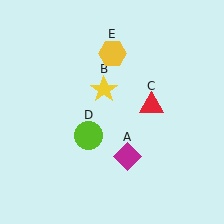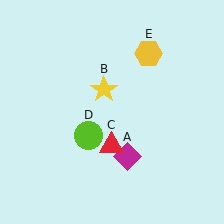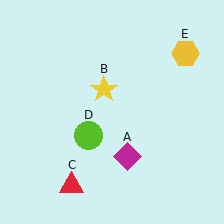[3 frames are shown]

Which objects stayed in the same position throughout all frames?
Magenta diamond (object A) and yellow star (object B) and lime circle (object D) remained stationary.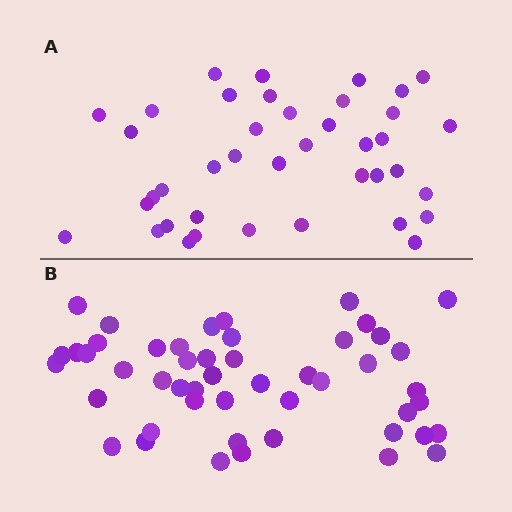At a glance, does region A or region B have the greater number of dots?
Region B (the bottom region) has more dots.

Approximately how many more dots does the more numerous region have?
Region B has roughly 8 or so more dots than region A.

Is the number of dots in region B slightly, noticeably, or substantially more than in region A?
Region B has only slightly more — the two regions are fairly close. The ratio is roughly 1.2 to 1.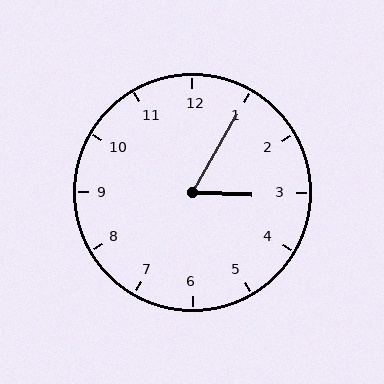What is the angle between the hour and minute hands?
Approximately 62 degrees.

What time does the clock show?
3:05.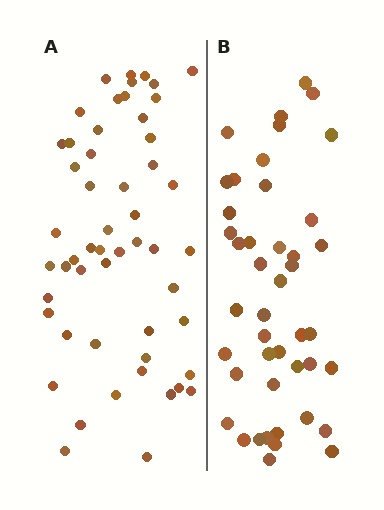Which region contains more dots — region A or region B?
Region A (the left region) has more dots.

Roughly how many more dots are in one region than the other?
Region A has roughly 8 or so more dots than region B.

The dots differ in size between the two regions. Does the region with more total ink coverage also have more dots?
No. Region B has more total ink coverage because its dots are larger, but region A actually contains more individual dots. Total area can be misleading — the number of items is what matters here.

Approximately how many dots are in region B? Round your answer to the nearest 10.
About 40 dots. (The exact count is 44, which rounds to 40.)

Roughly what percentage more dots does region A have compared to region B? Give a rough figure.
About 20% more.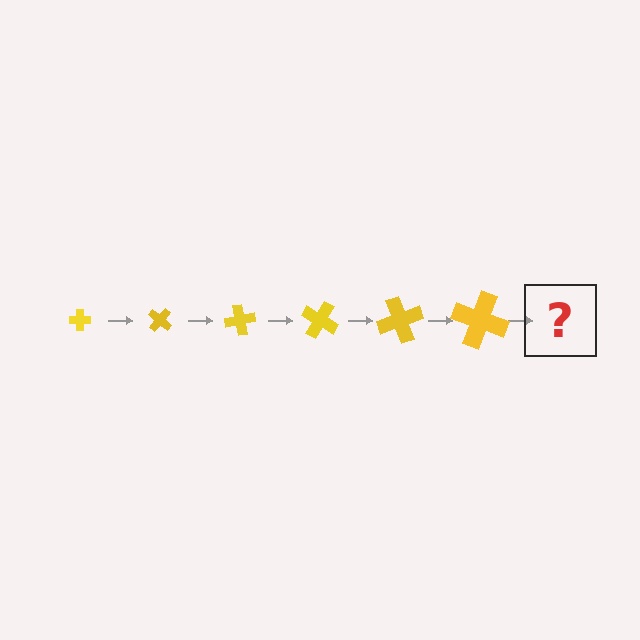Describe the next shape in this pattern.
It should be a cross, larger than the previous one and rotated 240 degrees from the start.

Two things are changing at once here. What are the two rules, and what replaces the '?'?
The two rules are that the cross grows larger each step and it rotates 40 degrees each step. The '?' should be a cross, larger than the previous one and rotated 240 degrees from the start.